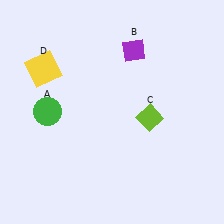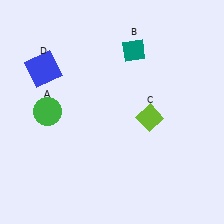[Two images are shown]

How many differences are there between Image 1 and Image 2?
There are 2 differences between the two images.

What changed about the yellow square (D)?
In Image 1, D is yellow. In Image 2, it changed to blue.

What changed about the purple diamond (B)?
In Image 1, B is purple. In Image 2, it changed to teal.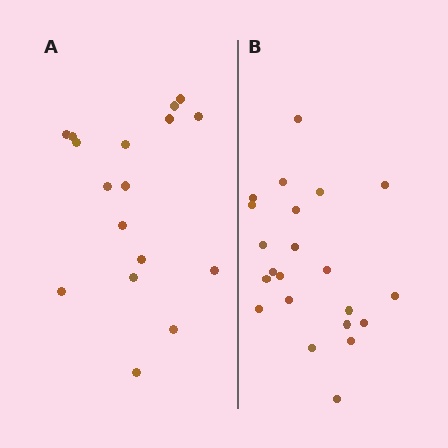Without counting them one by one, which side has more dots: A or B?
Region B (the right region) has more dots.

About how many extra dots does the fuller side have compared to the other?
Region B has about 5 more dots than region A.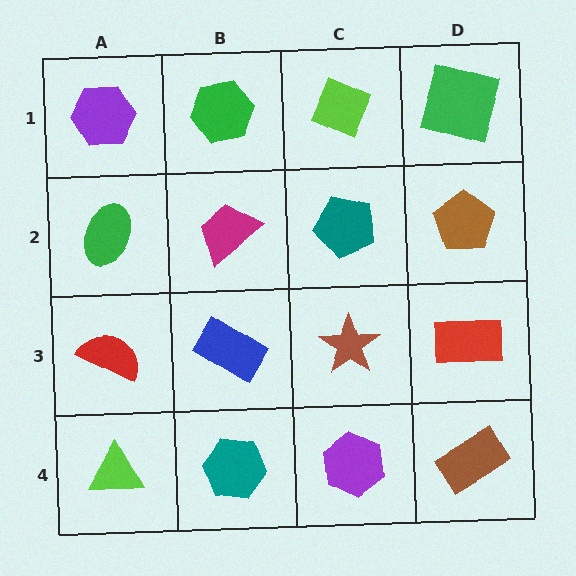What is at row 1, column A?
A purple hexagon.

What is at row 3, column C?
A brown star.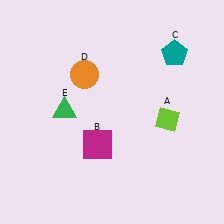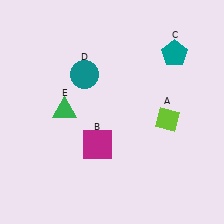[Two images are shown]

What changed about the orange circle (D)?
In Image 1, D is orange. In Image 2, it changed to teal.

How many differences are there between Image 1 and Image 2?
There is 1 difference between the two images.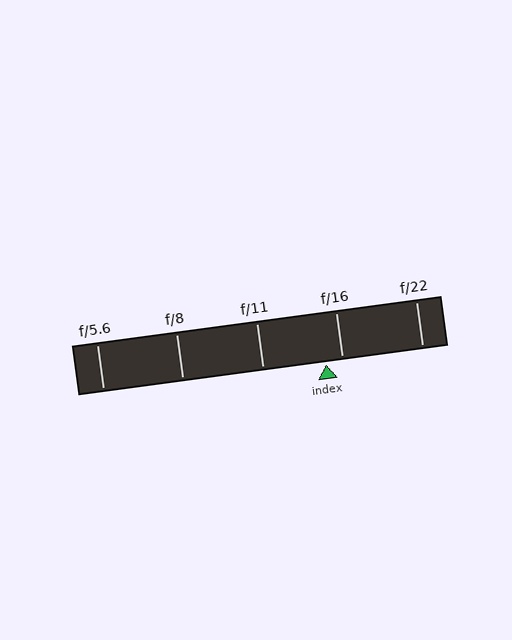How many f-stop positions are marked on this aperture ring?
There are 5 f-stop positions marked.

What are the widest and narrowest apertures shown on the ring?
The widest aperture shown is f/5.6 and the narrowest is f/22.